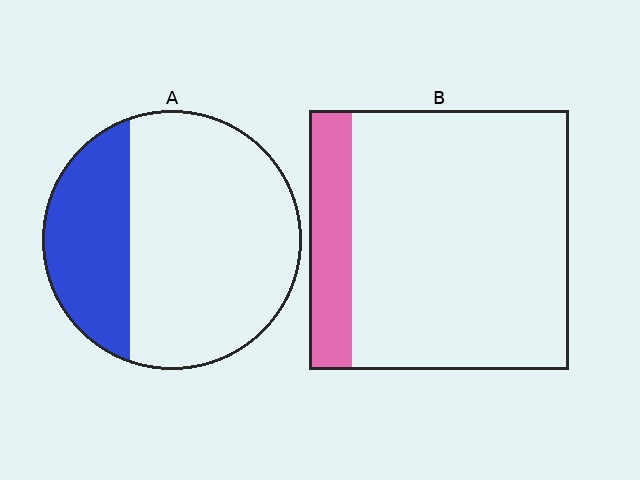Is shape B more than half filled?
No.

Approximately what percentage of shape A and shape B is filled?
A is approximately 30% and B is approximately 15%.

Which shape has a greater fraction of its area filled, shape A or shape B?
Shape A.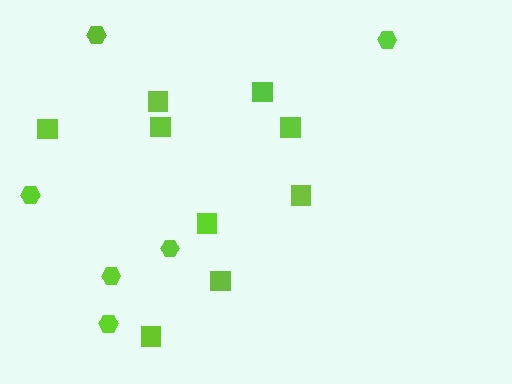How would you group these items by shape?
There are 2 groups: one group of hexagons (6) and one group of squares (9).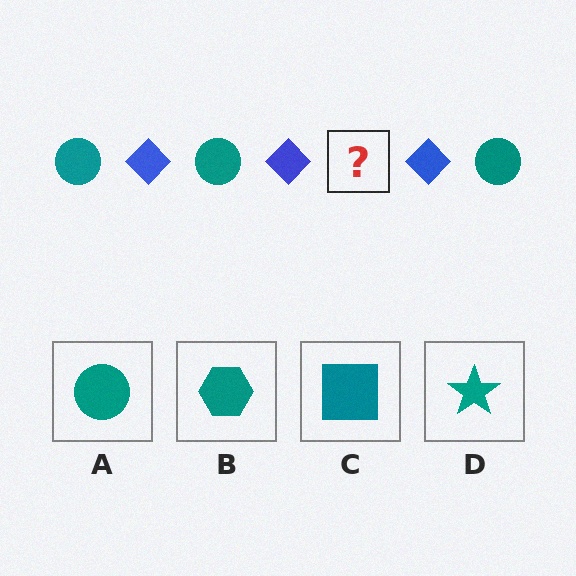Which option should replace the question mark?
Option A.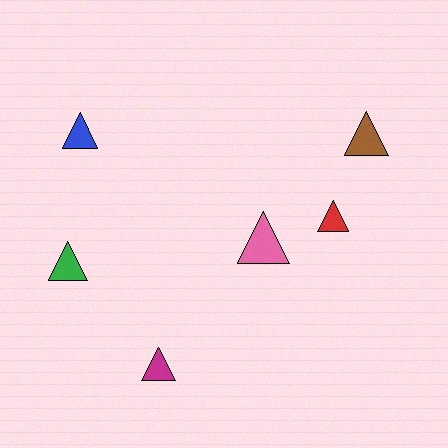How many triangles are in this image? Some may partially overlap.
There are 6 triangles.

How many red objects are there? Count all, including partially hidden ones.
There is 1 red object.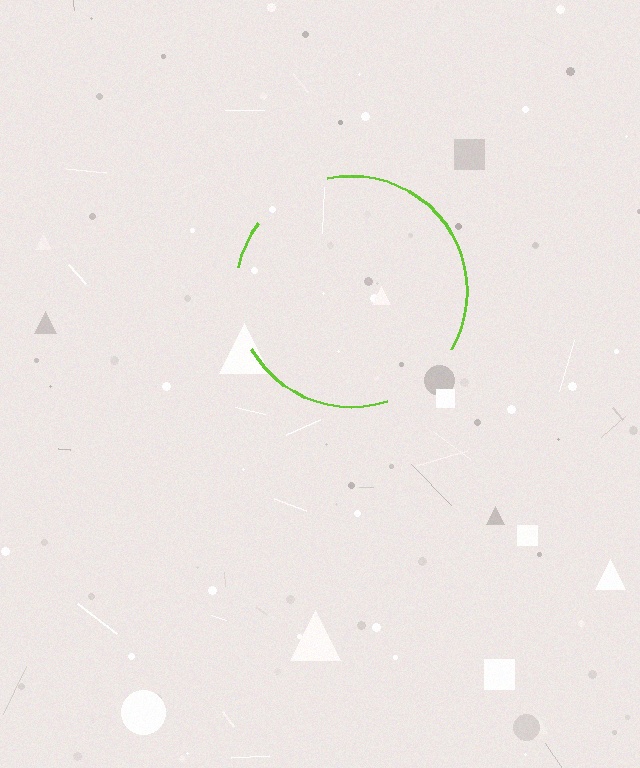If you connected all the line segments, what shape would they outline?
They would outline a circle.